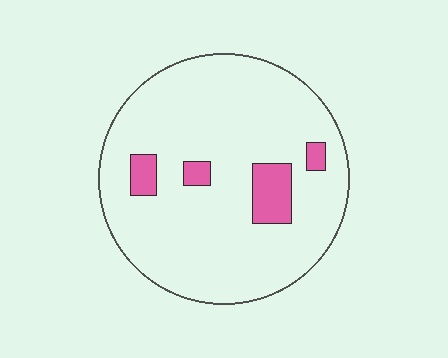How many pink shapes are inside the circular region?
4.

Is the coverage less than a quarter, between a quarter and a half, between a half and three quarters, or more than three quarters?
Less than a quarter.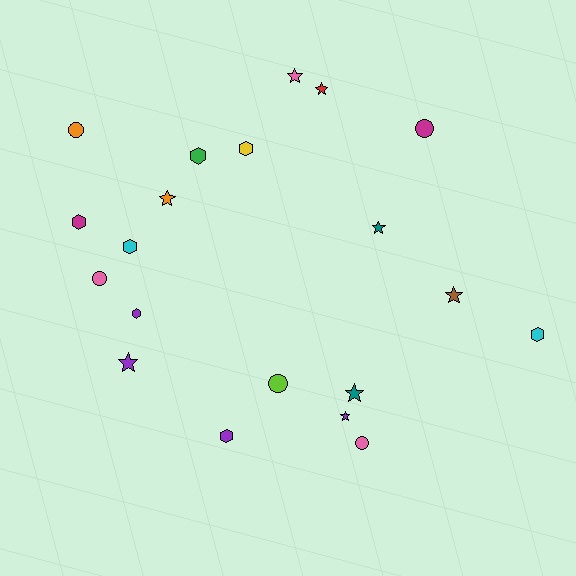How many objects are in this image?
There are 20 objects.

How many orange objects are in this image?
There are 2 orange objects.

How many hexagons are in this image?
There are 7 hexagons.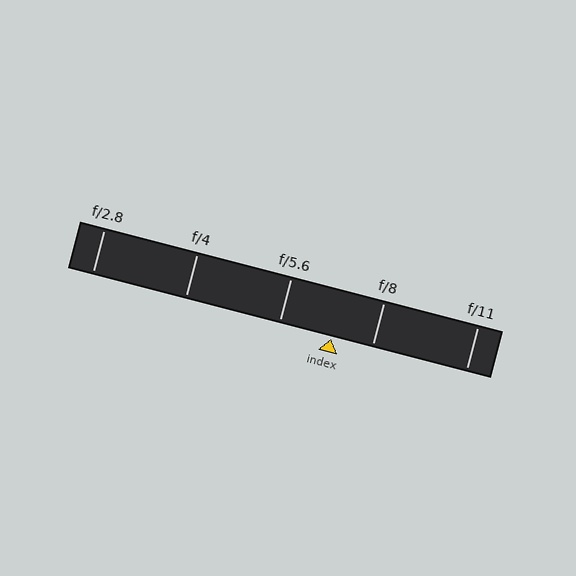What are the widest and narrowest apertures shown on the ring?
The widest aperture shown is f/2.8 and the narrowest is f/11.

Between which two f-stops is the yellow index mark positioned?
The index mark is between f/5.6 and f/8.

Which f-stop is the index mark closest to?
The index mark is closest to f/8.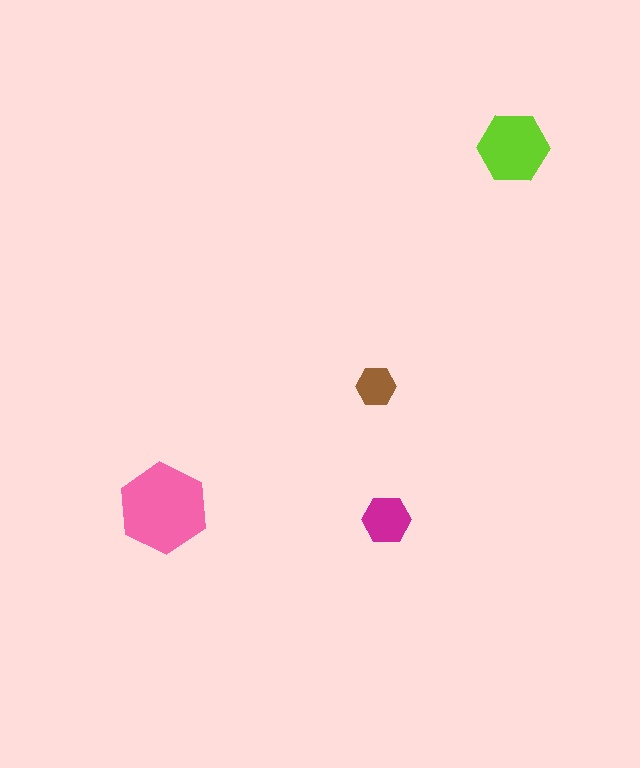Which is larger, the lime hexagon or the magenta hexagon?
The lime one.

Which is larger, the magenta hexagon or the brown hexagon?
The magenta one.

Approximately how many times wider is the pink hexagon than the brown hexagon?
About 2 times wider.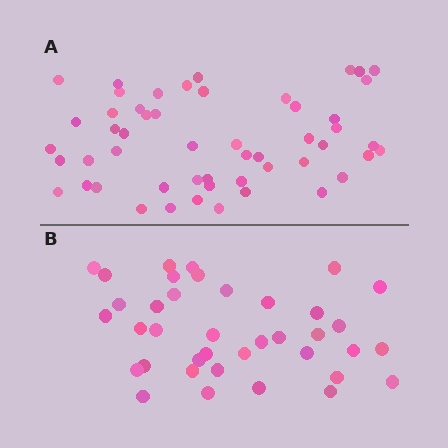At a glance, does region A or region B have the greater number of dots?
Region A (the top region) has more dots.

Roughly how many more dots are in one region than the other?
Region A has approximately 15 more dots than region B.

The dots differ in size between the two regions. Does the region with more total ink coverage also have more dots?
No. Region B has more total ink coverage because its dots are larger, but region A actually contains more individual dots. Total area can be misleading — the number of items is what matters here.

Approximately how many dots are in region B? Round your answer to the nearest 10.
About 40 dots. (The exact count is 38, which rounds to 40.)